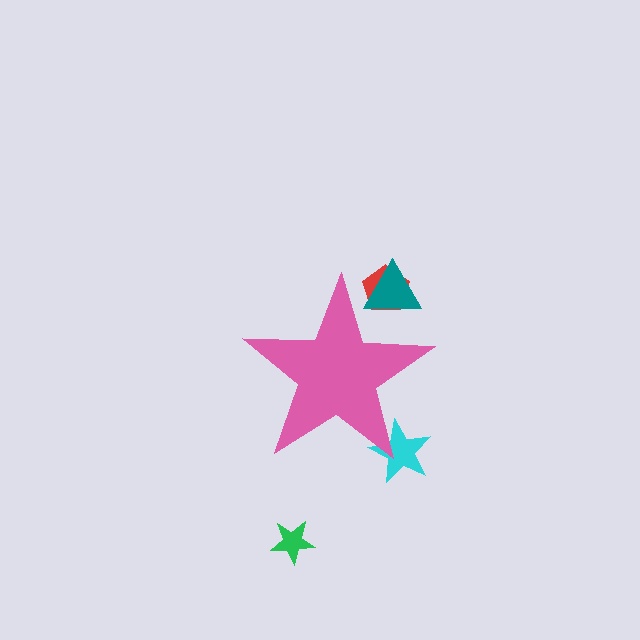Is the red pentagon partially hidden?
Yes, the red pentagon is partially hidden behind the pink star.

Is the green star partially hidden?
No, the green star is fully visible.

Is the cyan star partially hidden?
Yes, the cyan star is partially hidden behind the pink star.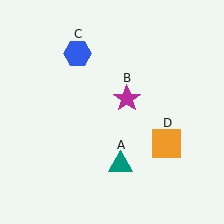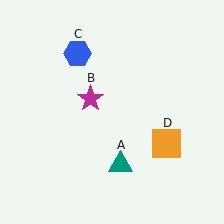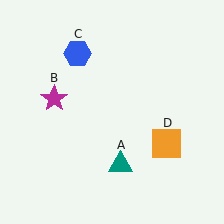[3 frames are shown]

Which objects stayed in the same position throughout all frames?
Teal triangle (object A) and blue hexagon (object C) and orange square (object D) remained stationary.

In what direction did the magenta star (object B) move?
The magenta star (object B) moved left.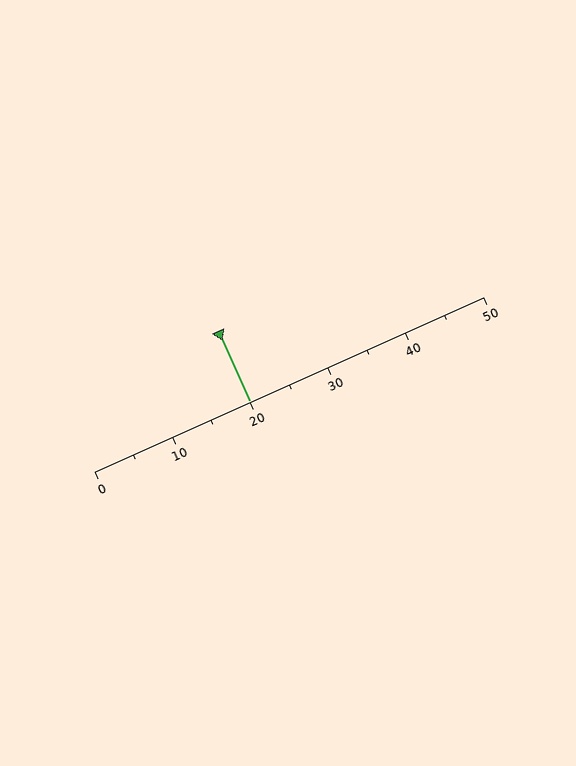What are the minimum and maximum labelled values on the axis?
The axis runs from 0 to 50.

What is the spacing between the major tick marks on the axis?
The major ticks are spaced 10 apart.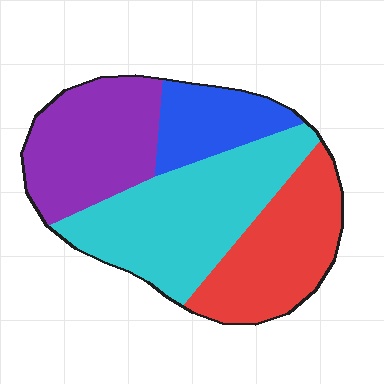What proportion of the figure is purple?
Purple takes up between a quarter and a half of the figure.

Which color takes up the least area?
Blue, at roughly 15%.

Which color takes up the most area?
Cyan, at roughly 35%.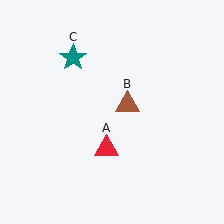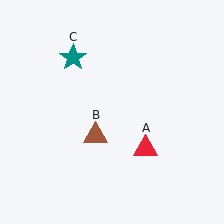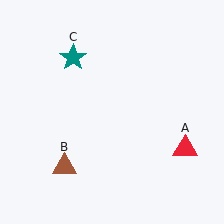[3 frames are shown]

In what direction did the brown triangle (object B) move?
The brown triangle (object B) moved down and to the left.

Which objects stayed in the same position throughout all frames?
Teal star (object C) remained stationary.